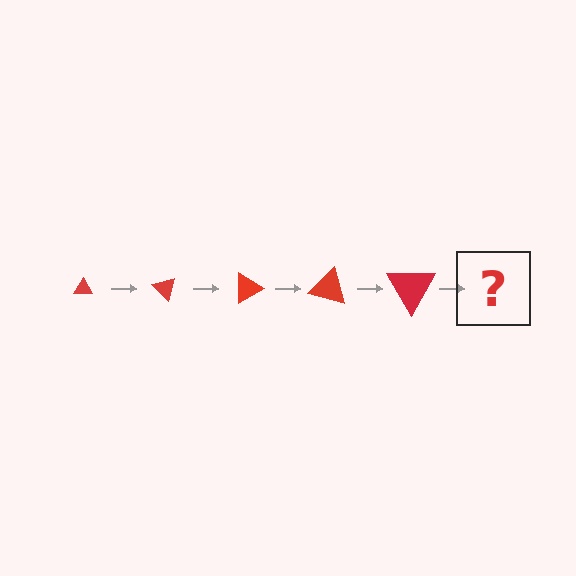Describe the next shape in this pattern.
It should be a triangle, larger than the previous one and rotated 225 degrees from the start.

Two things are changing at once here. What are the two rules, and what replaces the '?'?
The two rules are that the triangle grows larger each step and it rotates 45 degrees each step. The '?' should be a triangle, larger than the previous one and rotated 225 degrees from the start.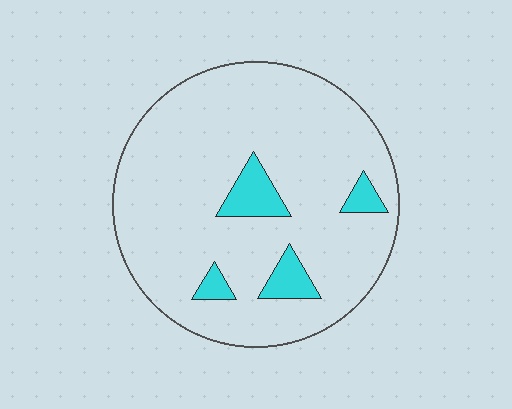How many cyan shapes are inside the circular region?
4.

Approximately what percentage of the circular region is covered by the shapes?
Approximately 10%.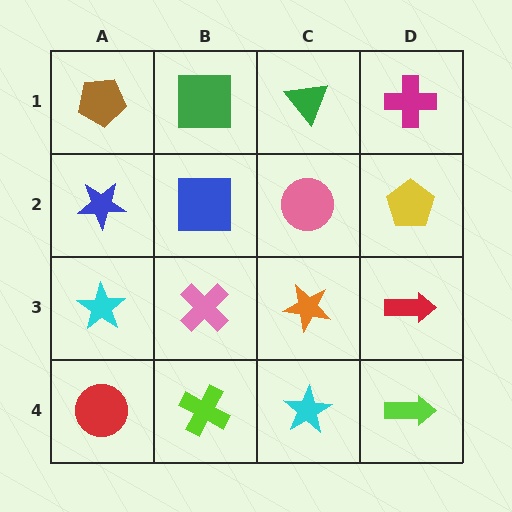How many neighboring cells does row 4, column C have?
3.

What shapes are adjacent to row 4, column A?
A cyan star (row 3, column A), a lime cross (row 4, column B).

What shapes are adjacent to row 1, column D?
A yellow pentagon (row 2, column D), a green triangle (row 1, column C).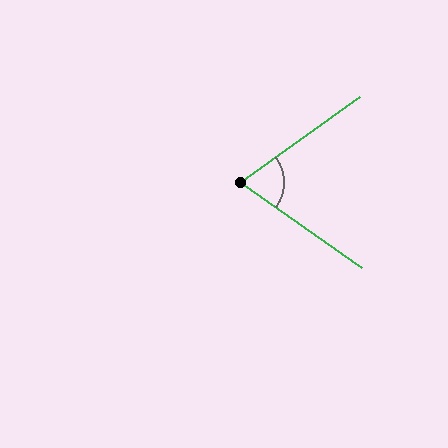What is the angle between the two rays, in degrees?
Approximately 71 degrees.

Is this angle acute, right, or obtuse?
It is acute.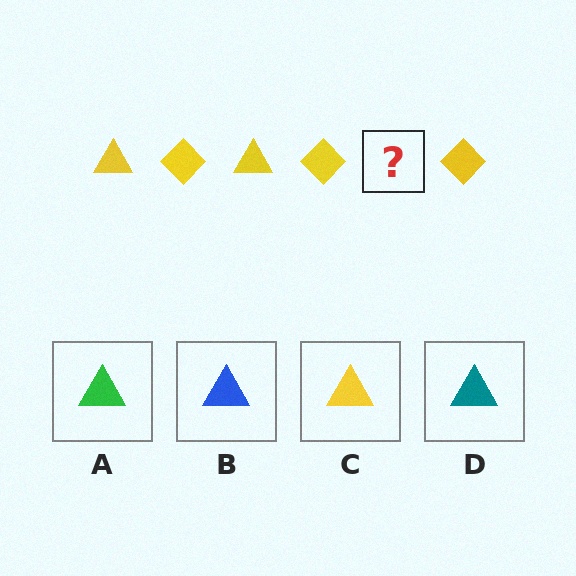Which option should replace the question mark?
Option C.